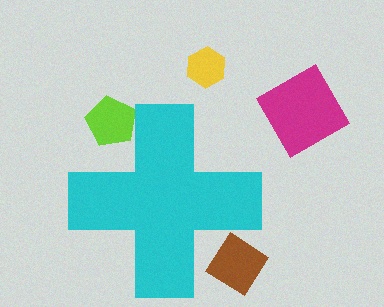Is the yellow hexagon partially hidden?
No, the yellow hexagon is fully visible.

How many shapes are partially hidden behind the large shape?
2 shapes are partially hidden.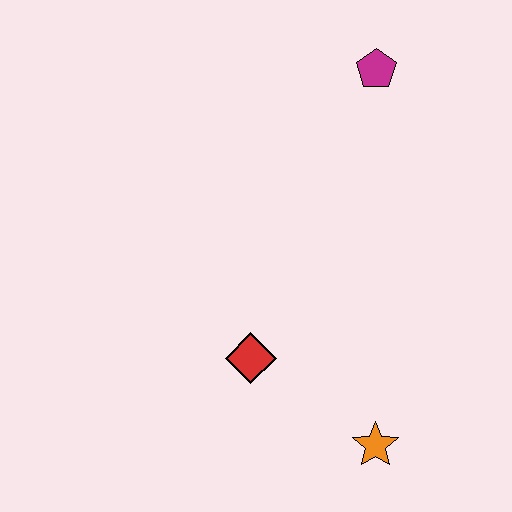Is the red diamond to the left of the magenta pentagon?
Yes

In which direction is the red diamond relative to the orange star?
The red diamond is to the left of the orange star.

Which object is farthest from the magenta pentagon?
The orange star is farthest from the magenta pentagon.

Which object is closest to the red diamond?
The orange star is closest to the red diamond.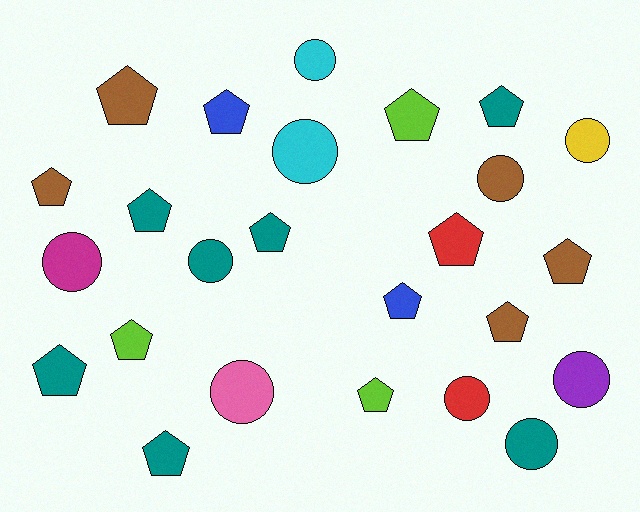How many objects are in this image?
There are 25 objects.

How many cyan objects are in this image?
There are 2 cyan objects.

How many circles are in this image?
There are 10 circles.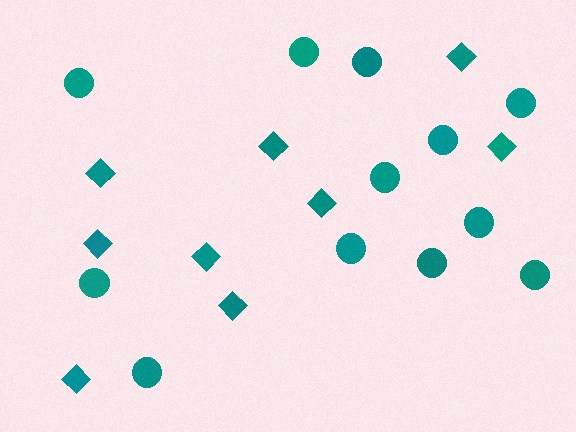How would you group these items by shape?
There are 2 groups: one group of diamonds (9) and one group of circles (12).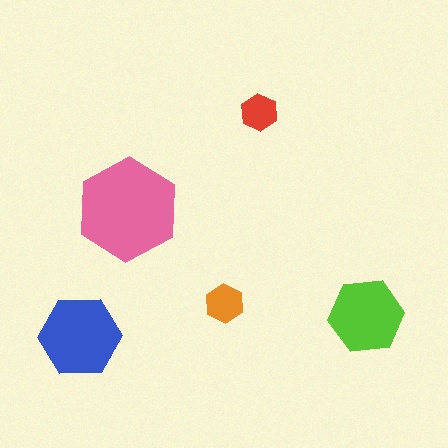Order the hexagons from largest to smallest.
the pink one, the blue one, the lime one, the orange one, the red one.